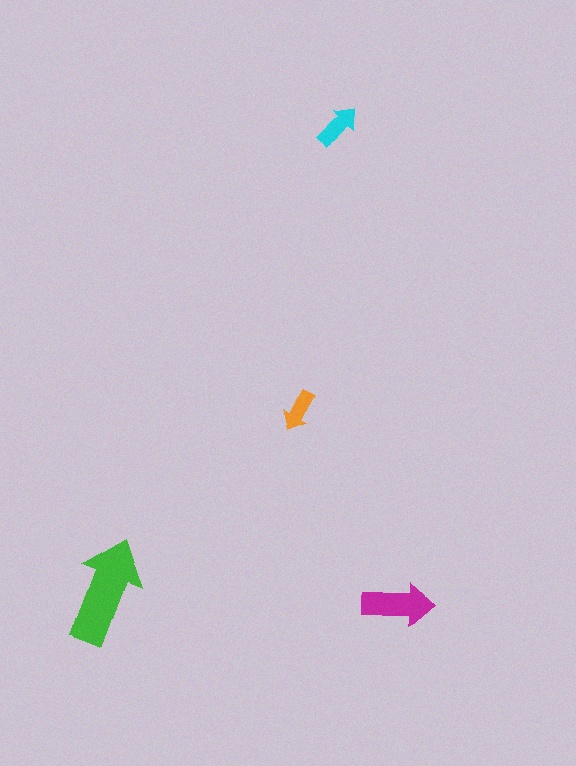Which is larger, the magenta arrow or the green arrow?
The green one.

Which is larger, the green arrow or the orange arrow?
The green one.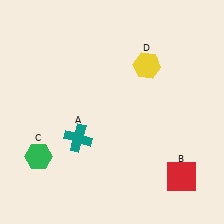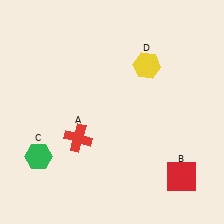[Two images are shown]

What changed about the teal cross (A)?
In Image 1, A is teal. In Image 2, it changed to red.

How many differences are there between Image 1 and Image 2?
There is 1 difference between the two images.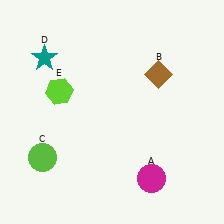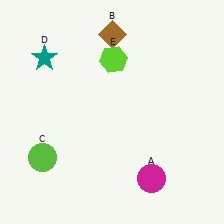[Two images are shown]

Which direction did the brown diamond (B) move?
The brown diamond (B) moved left.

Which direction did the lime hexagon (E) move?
The lime hexagon (E) moved right.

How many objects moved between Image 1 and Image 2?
2 objects moved between the two images.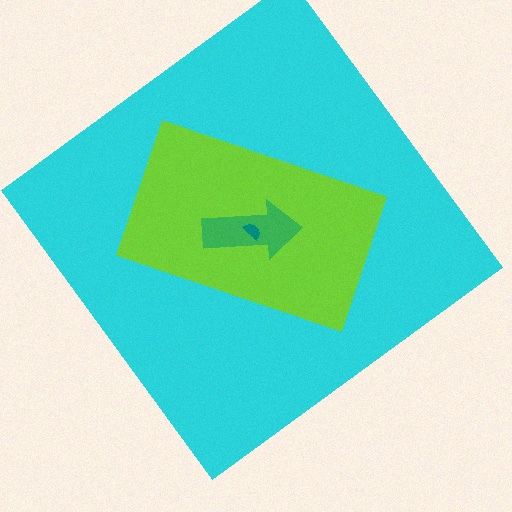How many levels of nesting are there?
4.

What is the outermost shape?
The cyan diamond.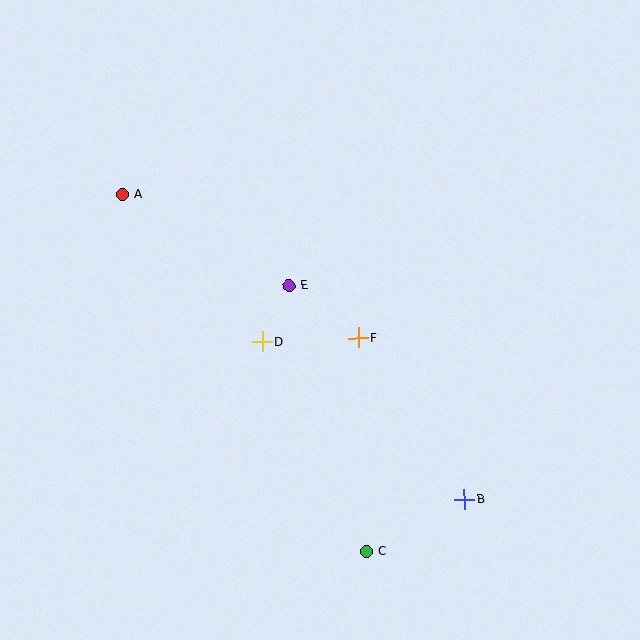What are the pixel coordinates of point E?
Point E is at (289, 286).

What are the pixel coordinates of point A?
Point A is at (122, 194).